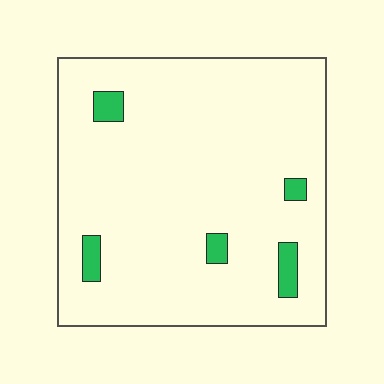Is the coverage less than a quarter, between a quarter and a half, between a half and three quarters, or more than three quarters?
Less than a quarter.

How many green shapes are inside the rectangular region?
5.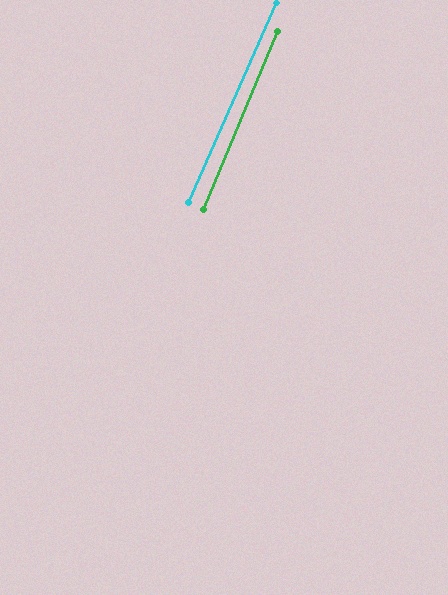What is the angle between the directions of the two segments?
Approximately 1 degree.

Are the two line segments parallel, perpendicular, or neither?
Parallel — their directions differ by only 1.1°.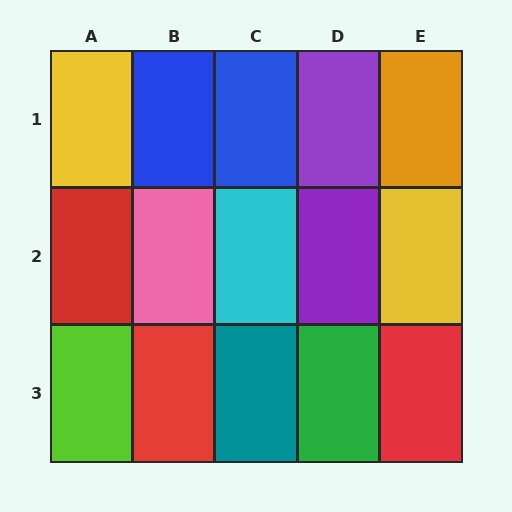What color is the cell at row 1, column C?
Blue.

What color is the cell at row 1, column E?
Orange.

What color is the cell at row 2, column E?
Yellow.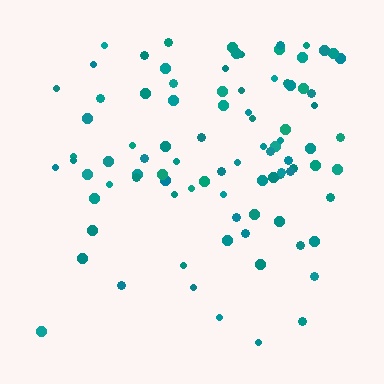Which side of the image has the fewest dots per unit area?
The bottom.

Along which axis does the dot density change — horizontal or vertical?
Vertical.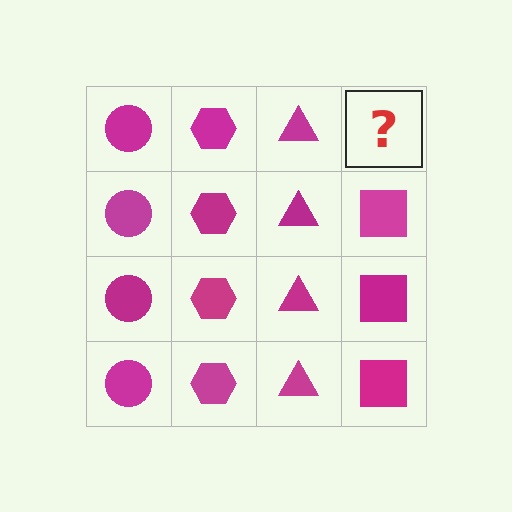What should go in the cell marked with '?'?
The missing cell should contain a magenta square.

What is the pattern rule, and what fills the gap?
The rule is that each column has a consistent shape. The gap should be filled with a magenta square.